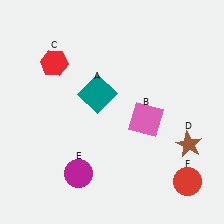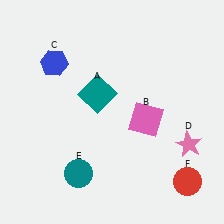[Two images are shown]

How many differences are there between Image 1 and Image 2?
There are 3 differences between the two images.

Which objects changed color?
C changed from red to blue. D changed from brown to pink. E changed from magenta to teal.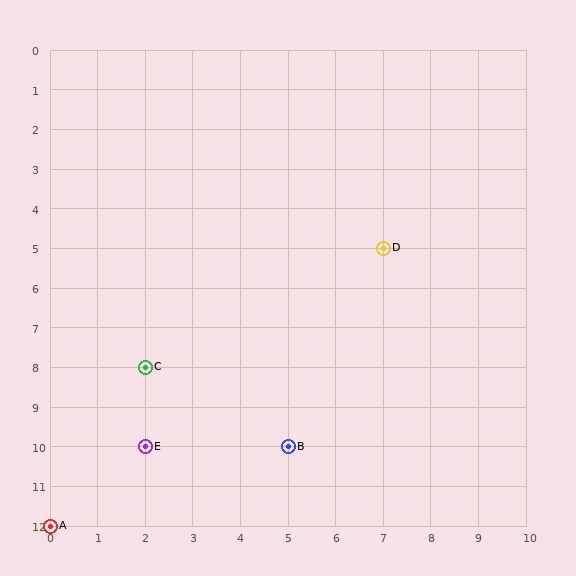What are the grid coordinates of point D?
Point D is at grid coordinates (7, 5).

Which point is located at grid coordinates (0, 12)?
Point A is at (0, 12).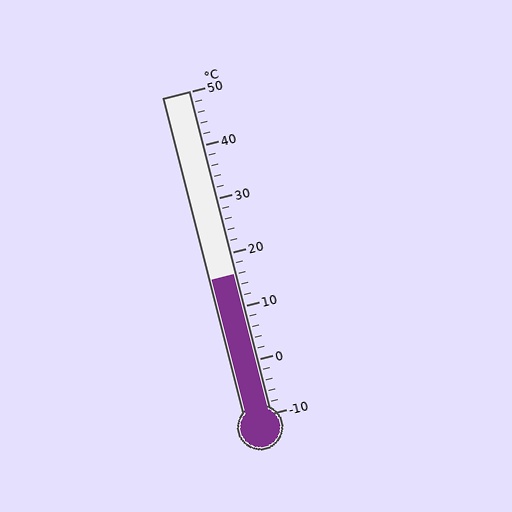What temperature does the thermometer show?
The thermometer shows approximately 16°C.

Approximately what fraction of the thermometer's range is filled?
The thermometer is filled to approximately 45% of its range.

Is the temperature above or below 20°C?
The temperature is below 20°C.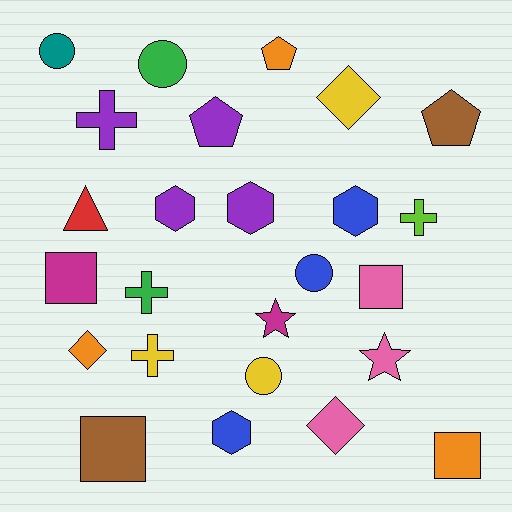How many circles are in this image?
There are 4 circles.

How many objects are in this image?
There are 25 objects.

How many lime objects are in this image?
There is 1 lime object.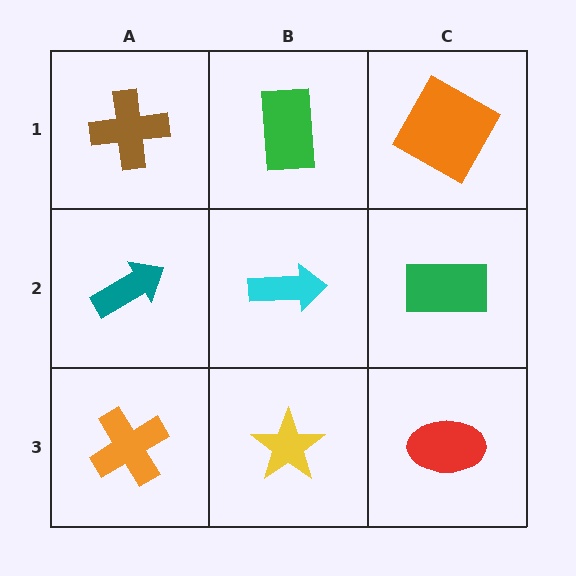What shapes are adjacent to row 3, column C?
A green rectangle (row 2, column C), a yellow star (row 3, column B).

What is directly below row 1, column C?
A green rectangle.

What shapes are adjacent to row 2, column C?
An orange square (row 1, column C), a red ellipse (row 3, column C), a cyan arrow (row 2, column B).